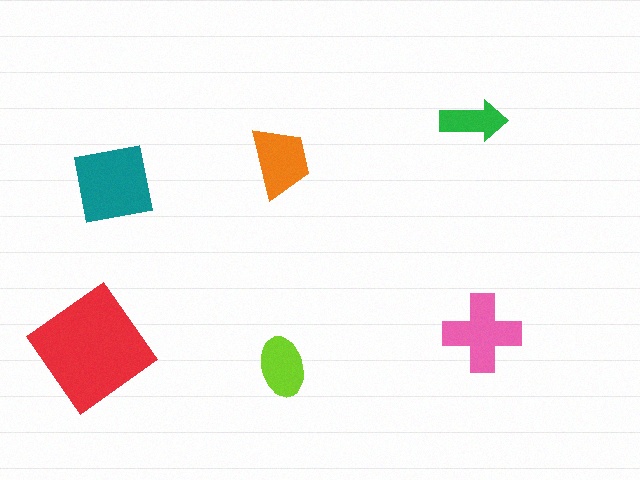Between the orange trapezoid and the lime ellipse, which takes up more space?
The orange trapezoid.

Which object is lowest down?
The lime ellipse is bottommost.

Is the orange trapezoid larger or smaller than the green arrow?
Larger.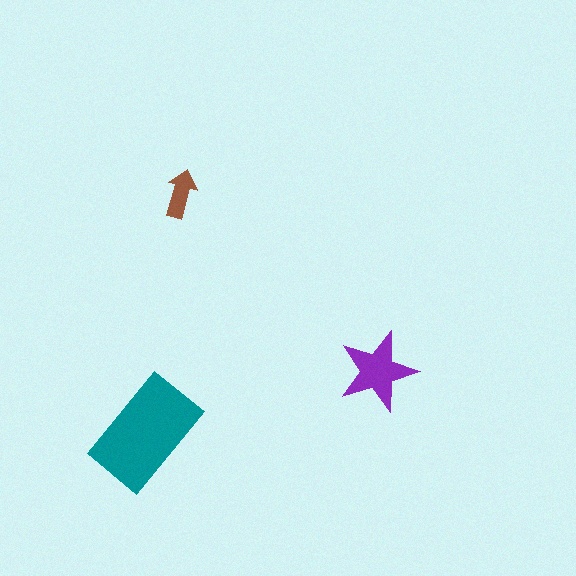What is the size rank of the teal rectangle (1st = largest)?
1st.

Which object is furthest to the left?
The teal rectangle is leftmost.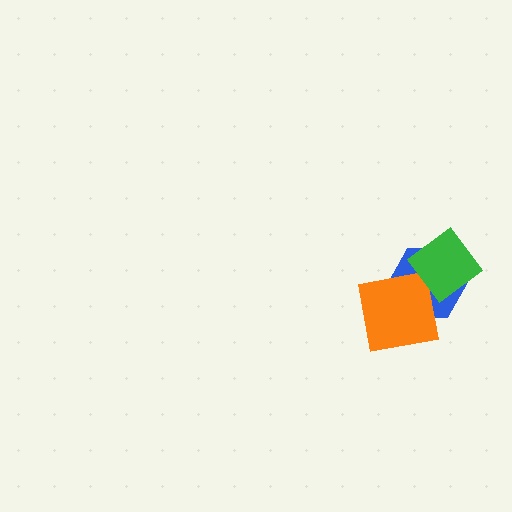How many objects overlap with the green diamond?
2 objects overlap with the green diamond.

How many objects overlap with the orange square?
2 objects overlap with the orange square.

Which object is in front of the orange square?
The green diamond is in front of the orange square.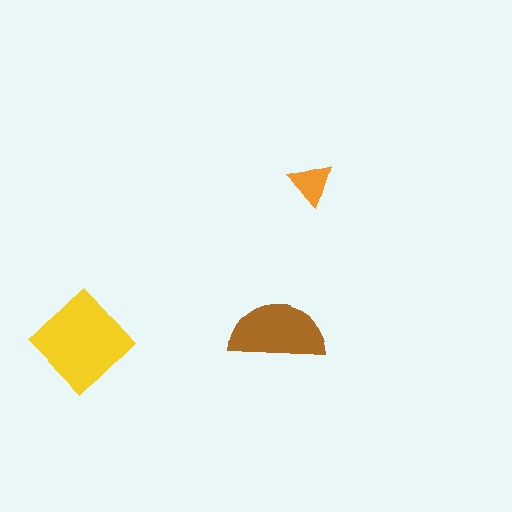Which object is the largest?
The yellow diamond.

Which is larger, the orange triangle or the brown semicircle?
The brown semicircle.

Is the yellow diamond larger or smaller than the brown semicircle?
Larger.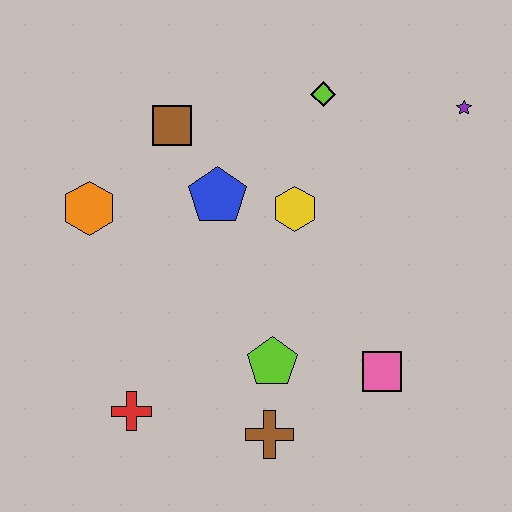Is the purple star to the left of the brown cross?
No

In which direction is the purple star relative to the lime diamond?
The purple star is to the right of the lime diamond.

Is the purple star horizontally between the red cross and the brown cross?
No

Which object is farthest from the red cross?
The purple star is farthest from the red cross.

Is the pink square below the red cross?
No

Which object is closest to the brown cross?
The lime pentagon is closest to the brown cross.